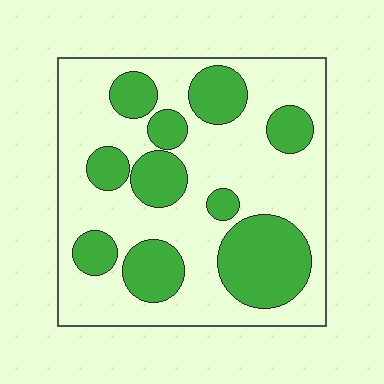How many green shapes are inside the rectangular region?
10.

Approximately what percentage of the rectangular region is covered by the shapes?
Approximately 35%.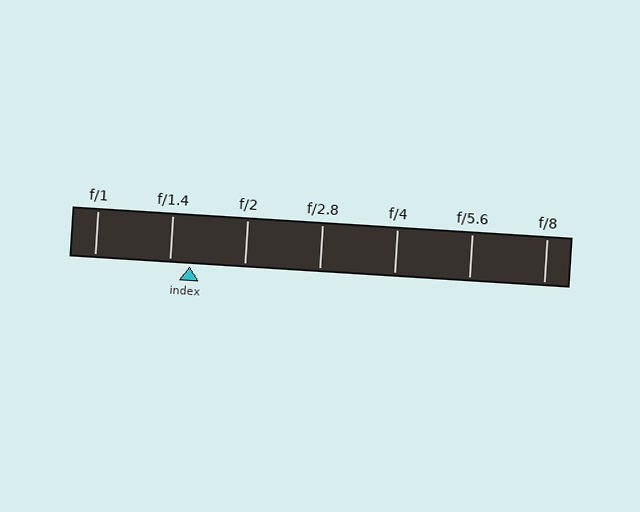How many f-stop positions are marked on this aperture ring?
There are 7 f-stop positions marked.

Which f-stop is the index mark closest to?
The index mark is closest to f/1.4.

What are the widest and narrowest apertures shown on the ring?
The widest aperture shown is f/1 and the narrowest is f/8.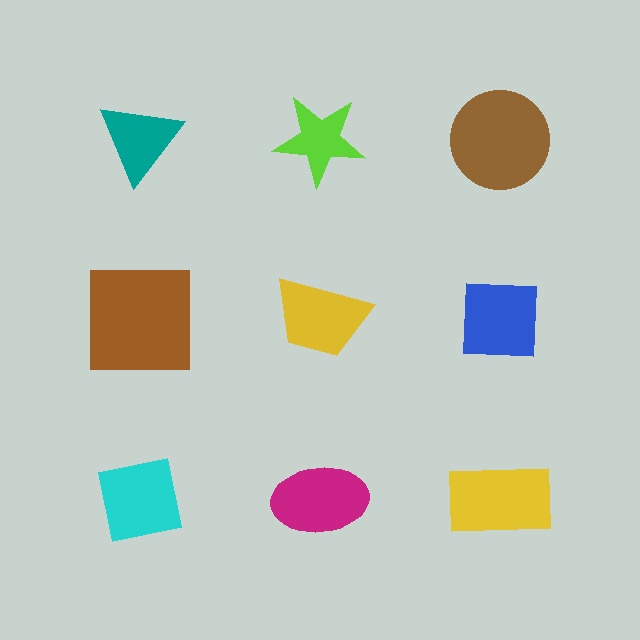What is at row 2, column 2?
A yellow trapezoid.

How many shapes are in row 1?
3 shapes.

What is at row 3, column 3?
A yellow rectangle.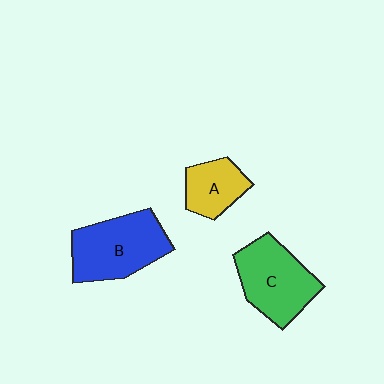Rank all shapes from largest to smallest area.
From largest to smallest: B (blue), C (green), A (yellow).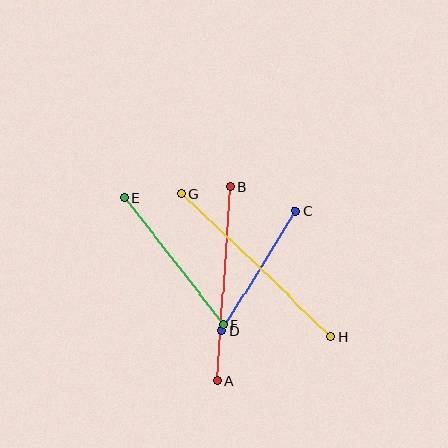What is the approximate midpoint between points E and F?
The midpoint is at approximately (174, 261) pixels.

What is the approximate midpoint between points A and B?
The midpoint is at approximately (224, 284) pixels.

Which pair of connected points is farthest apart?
Points G and H are farthest apart.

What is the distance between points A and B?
The distance is approximately 194 pixels.